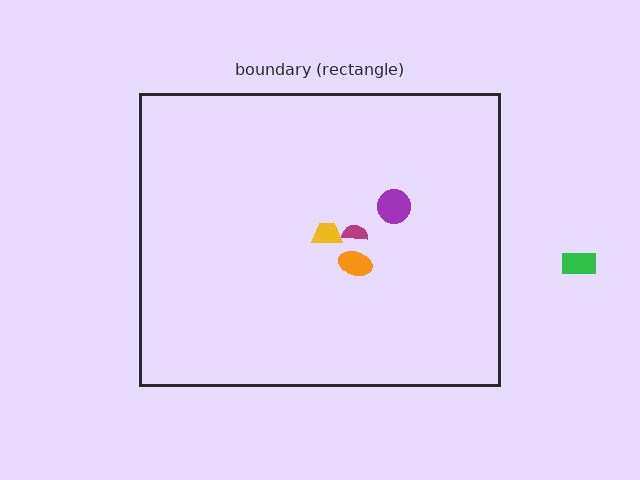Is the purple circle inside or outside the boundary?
Inside.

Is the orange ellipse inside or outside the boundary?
Inside.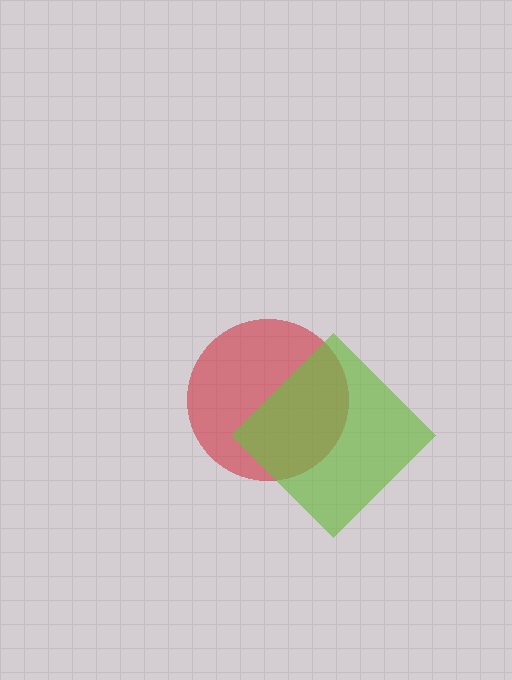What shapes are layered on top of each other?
The layered shapes are: a red circle, a lime diamond.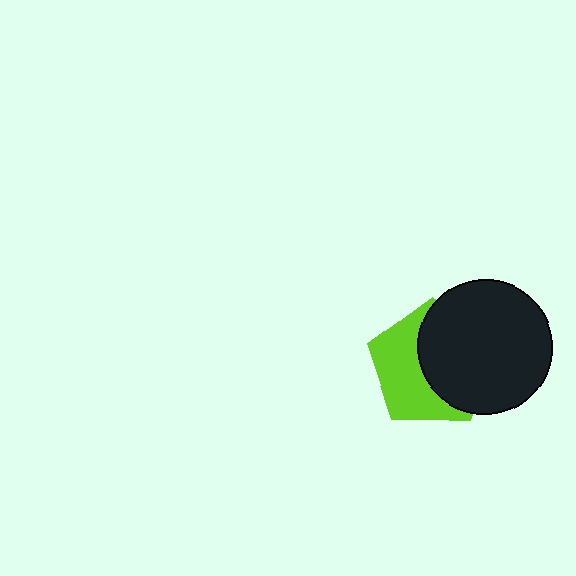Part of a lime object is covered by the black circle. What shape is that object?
It is a pentagon.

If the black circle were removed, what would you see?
You would see the complete lime pentagon.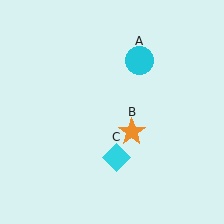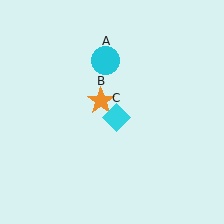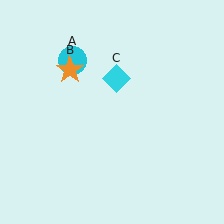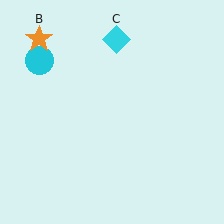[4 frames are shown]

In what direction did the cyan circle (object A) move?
The cyan circle (object A) moved left.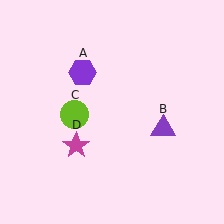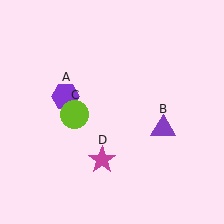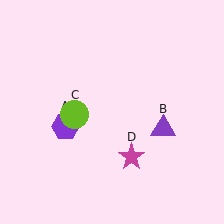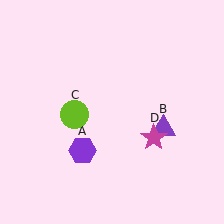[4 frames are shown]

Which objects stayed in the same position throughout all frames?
Purple triangle (object B) and lime circle (object C) remained stationary.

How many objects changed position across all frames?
2 objects changed position: purple hexagon (object A), magenta star (object D).